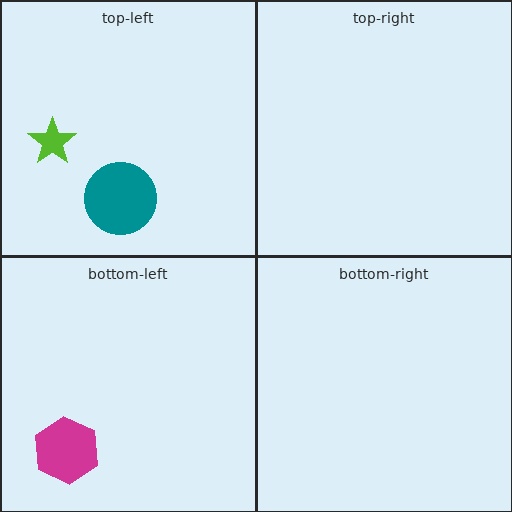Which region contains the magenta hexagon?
The bottom-left region.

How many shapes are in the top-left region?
2.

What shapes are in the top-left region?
The lime star, the teal circle.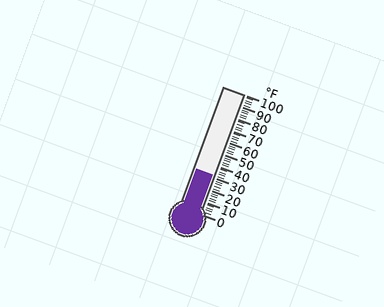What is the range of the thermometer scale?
The thermometer scale ranges from 0°F to 100°F.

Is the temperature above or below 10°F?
The temperature is above 10°F.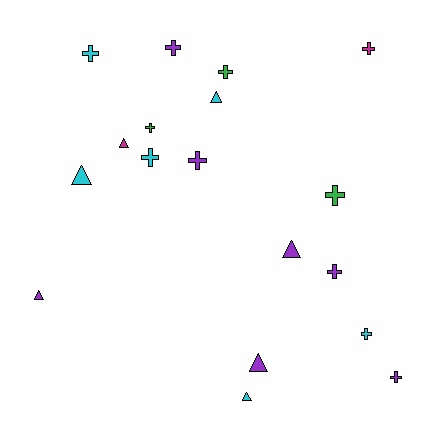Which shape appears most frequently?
Cross, with 11 objects.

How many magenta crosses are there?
There is 1 magenta cross.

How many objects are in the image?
There are 18 objects.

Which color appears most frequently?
Purple, with 7 objects.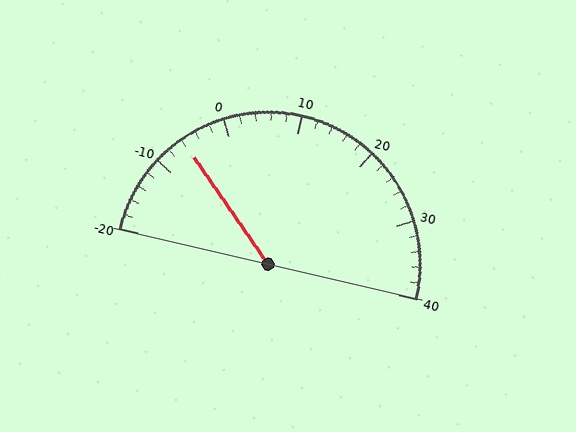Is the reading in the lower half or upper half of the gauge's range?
The reading is in the lower half of the range (-20 to 40).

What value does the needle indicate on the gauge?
The needle indicates approximately -6.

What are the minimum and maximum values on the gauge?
The gauge ranges from -20 to 40.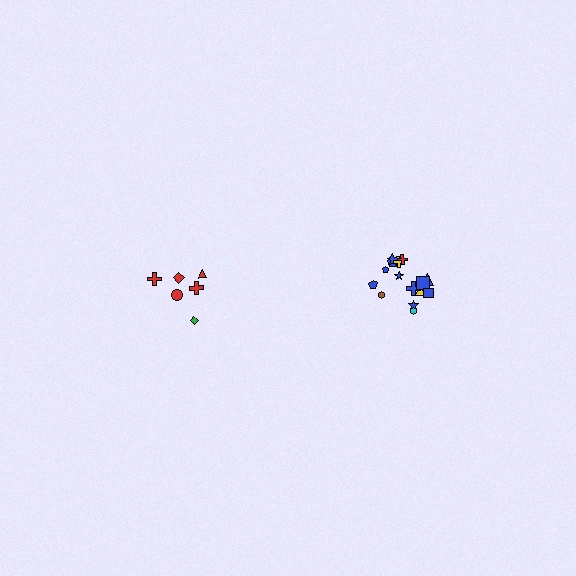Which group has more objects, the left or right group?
The right group.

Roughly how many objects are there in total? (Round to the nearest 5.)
Roughly 20 objects in total.